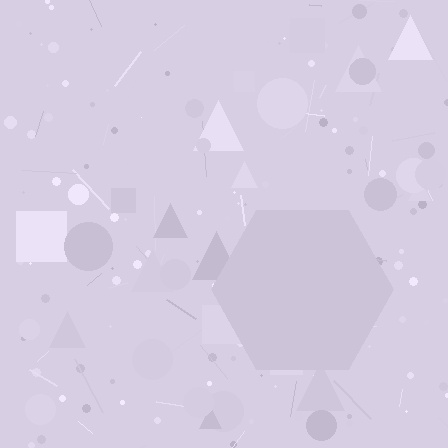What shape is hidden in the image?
A hexagon is hidden in the image.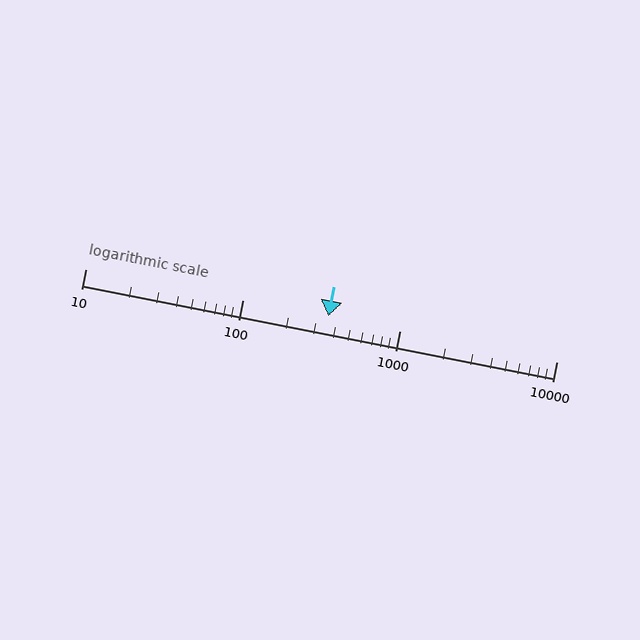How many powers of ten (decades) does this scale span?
The scale spans 3 decades, from 10 to 10000.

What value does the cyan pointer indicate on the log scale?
The pointer indicates approximately 350.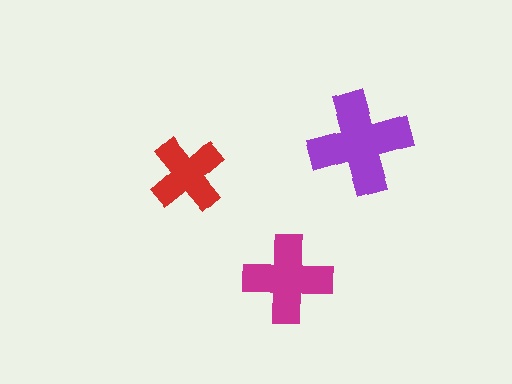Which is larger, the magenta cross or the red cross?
The magenta one.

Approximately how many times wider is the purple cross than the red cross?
About 1.5 times wider.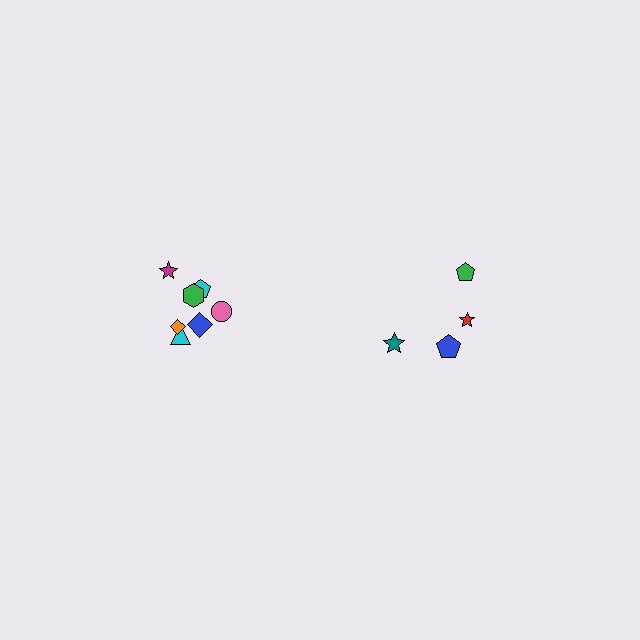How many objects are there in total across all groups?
There are 11 objects.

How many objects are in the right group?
There are 4 objects.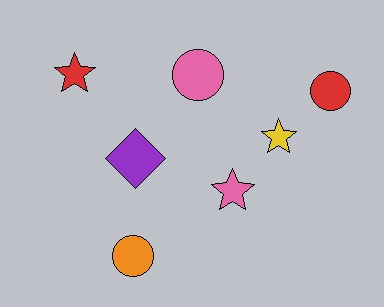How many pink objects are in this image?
There are 2 pink objects.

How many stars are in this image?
There are 3 stars.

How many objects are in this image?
There are 7 objects.